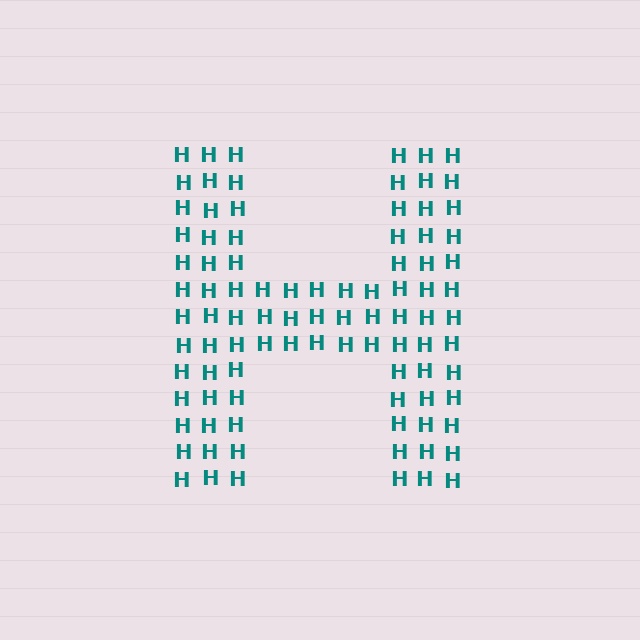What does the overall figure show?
The overall figure shows the letter H.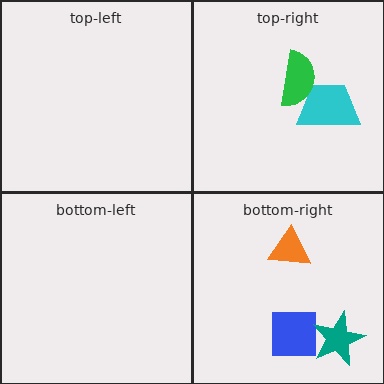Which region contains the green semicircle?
The top-right region.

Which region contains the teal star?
The bottom-right region.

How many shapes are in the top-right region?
2.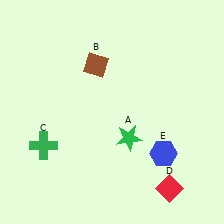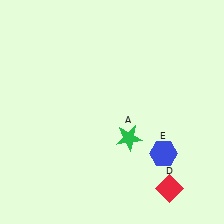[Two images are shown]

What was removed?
The brown diamond (B), the green cross (C) were removed in Image 2.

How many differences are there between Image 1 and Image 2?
There are 2 differences between the two images.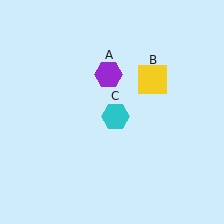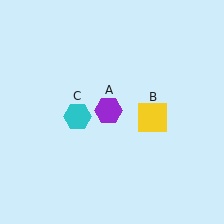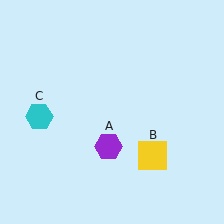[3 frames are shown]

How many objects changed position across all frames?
3 objects changed position: purple hexagon (object A), yellow square (object B), cyan hexagon (object C).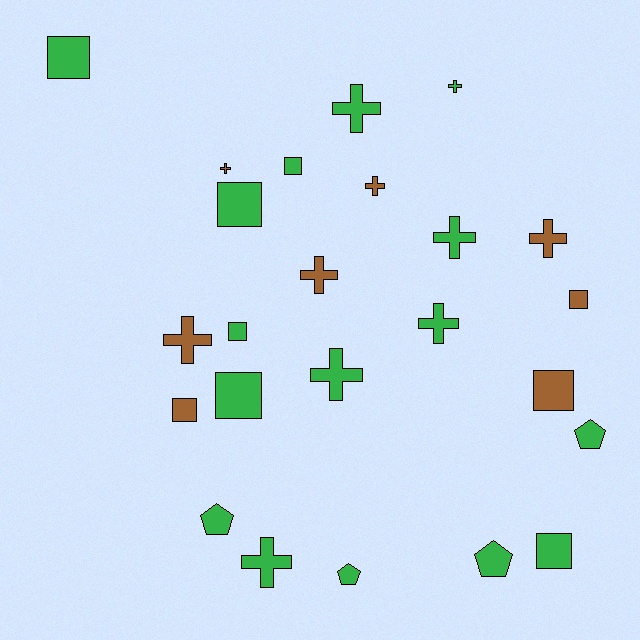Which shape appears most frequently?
Cross, with 11 objects.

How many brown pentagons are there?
There are no brown pentagons.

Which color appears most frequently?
Green, with 16 objects.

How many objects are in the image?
There are 24 objects.